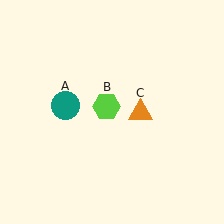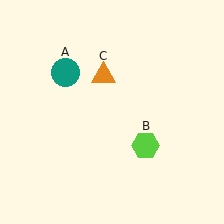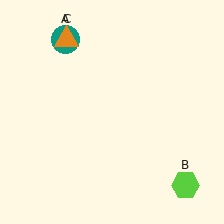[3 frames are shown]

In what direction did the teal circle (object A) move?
The teal circle (object A) moved up.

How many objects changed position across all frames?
3 objects changed position: teal circle (object A), lime hexagon (object B), orange triangle (object C).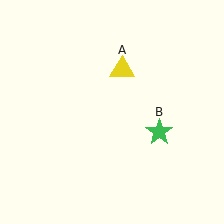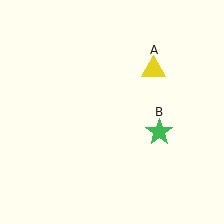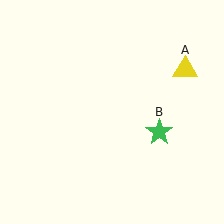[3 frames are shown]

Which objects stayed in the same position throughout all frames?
Green star (object B) remained stationary.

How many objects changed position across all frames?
1 object changed position: yellow triangle (object A).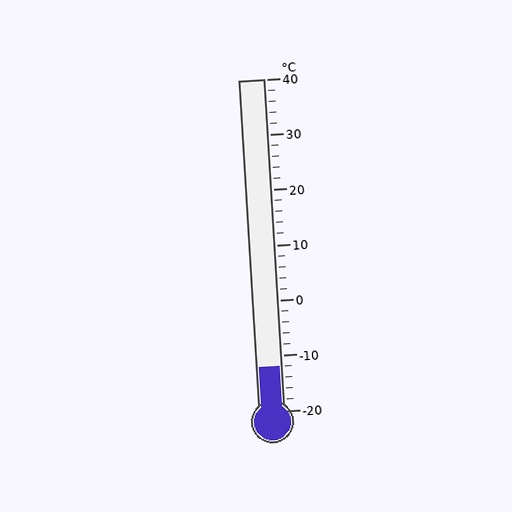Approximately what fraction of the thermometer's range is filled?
The thermometer is filled to approximately 15% of its range.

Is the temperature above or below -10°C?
The temperature is below -10°C.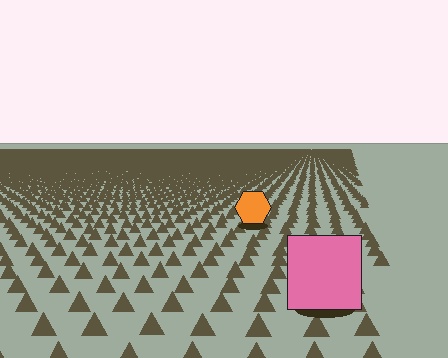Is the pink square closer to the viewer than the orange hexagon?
Yes. The pink square is closer — you can tell from the texture gradient: the ground texture is coarser near it.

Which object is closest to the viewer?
The pink square is closest. The texture marks near it are larger and more spread out.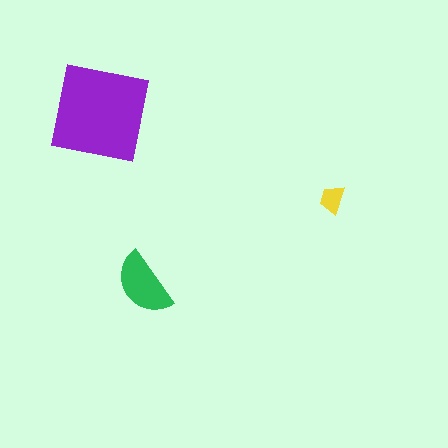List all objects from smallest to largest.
The yellow trapezoid, the green semicircle, the purple square.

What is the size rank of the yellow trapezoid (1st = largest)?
3rd.